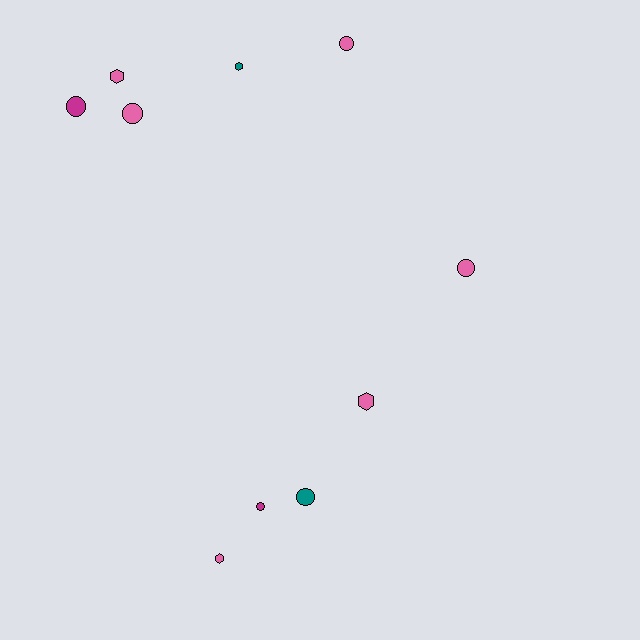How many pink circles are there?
There are 3 pink circles.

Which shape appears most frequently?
Circle, with 6 objects.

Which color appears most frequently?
Pink, with 6 objects.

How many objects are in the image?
There are 10 objects.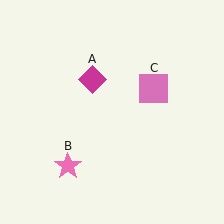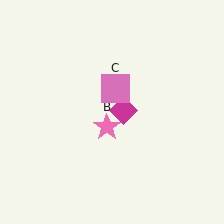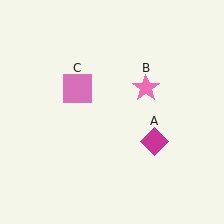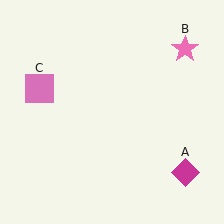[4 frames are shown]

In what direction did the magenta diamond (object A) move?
The magenta diamond (object A) moved down and to the right.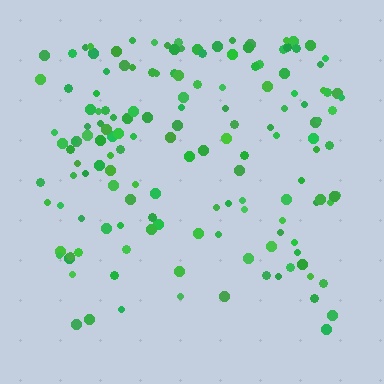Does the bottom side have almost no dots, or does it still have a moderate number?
Still a moderate number, just noticeably fewer than the top.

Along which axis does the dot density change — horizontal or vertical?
Vertical.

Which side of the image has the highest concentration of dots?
The top.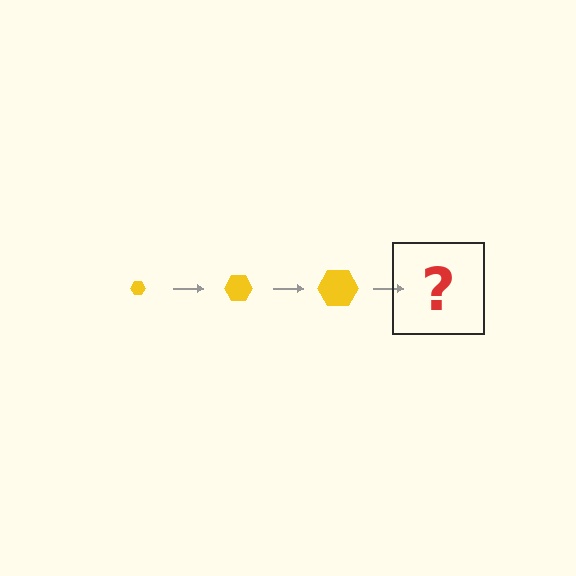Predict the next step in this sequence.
The next step is a yellow hexagon, larger than the previous one.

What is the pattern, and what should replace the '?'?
The pattern is that the hexagon gets progressively larger each step. The '?' should be a yellow hexagon, larger than the previous one.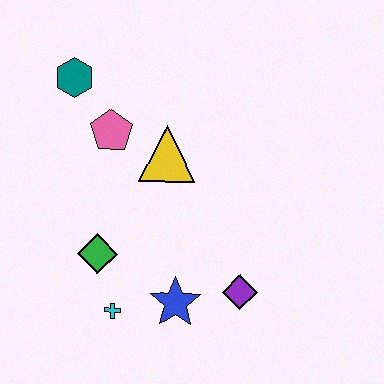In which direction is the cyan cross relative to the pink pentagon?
The cyan cross is below the pink pentagon.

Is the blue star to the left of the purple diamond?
Yes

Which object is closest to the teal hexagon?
The pink pentagon is closest to the teal hexagon.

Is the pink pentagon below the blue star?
No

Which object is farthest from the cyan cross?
The teal hexagon is farthest from the cyan cross.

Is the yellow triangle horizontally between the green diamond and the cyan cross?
No